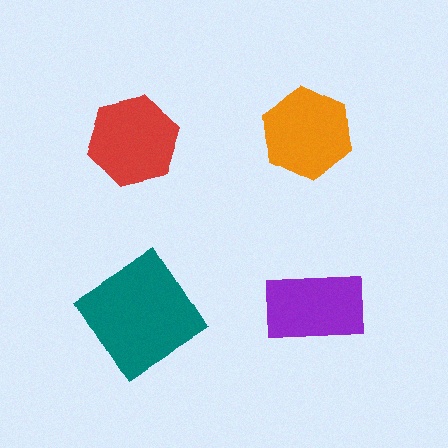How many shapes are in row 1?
2 shapes.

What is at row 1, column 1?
A red hexagon.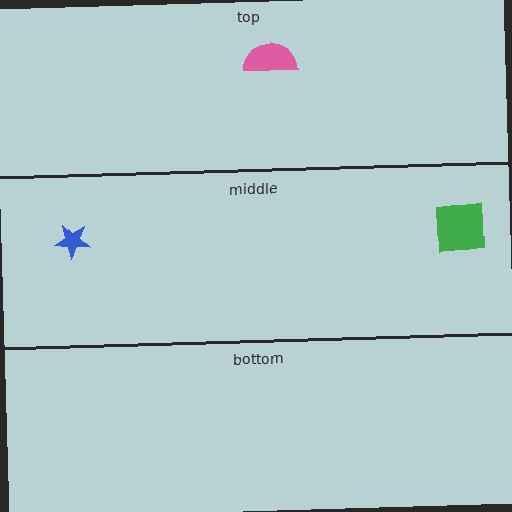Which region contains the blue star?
The middle region.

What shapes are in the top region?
The pink semicircle.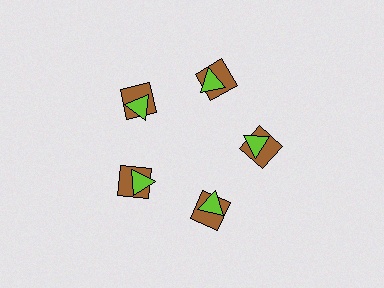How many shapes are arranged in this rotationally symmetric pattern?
There are 10 shapes, arranged in 5 groups of 2.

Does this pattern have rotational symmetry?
Yes, this pattern has 5-fold rotational symmetry. It looks the same after rotating 72 degrees around the center.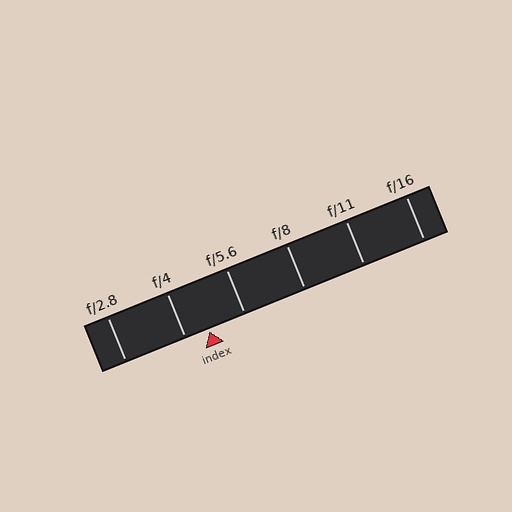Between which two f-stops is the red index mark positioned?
The index mark is between f/4 and f/5.6.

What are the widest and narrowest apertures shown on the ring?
The widest aperture shown is f/2.8 and the narrowest is f/16.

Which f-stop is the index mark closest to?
The index mark is closest to f/4.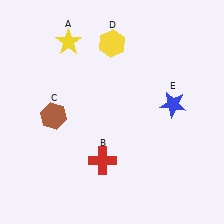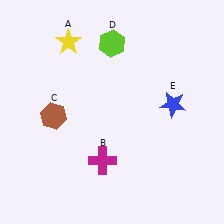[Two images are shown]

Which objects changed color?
B changed from red to magenta. D changed from yellow to lime.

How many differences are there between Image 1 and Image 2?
There are 2 differences between the two images.